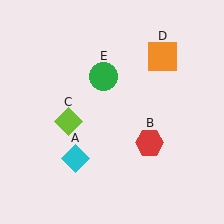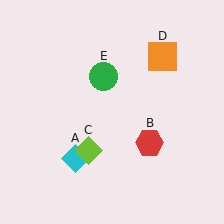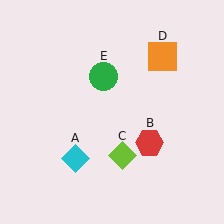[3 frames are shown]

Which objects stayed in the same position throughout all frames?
Cyan diamond (object A) and red hexagon (object B) and orange square (object D) and green circle (object E) remained stationary.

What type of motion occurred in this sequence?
The lime diamond (object C) rotated counterclockwise around the center of the scene.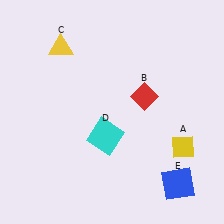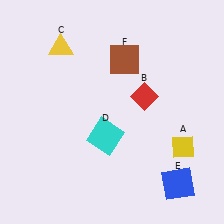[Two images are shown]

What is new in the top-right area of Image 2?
A brown square (F) was added in the top-right area of Image 2.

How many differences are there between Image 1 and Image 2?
There is 1 difference between the two images.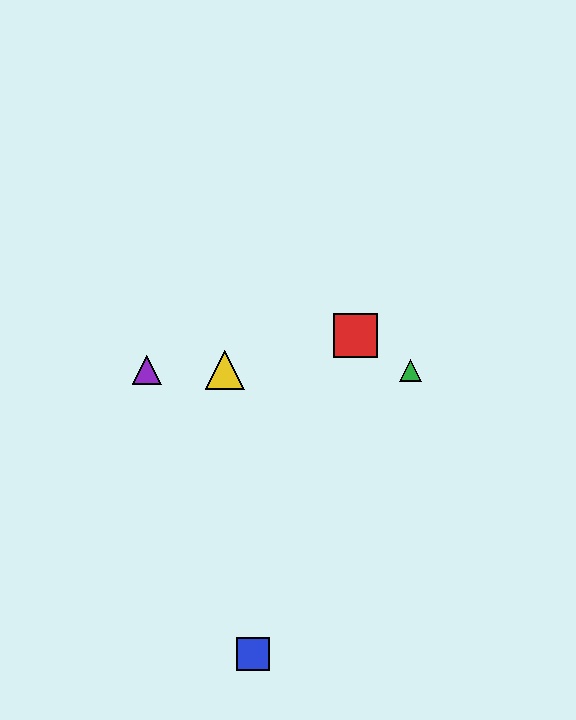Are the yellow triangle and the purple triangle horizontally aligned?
Yes, both are at y≈370.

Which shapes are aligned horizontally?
The green triangle, the yellow triangle, the purple triangle are aligned horizontally.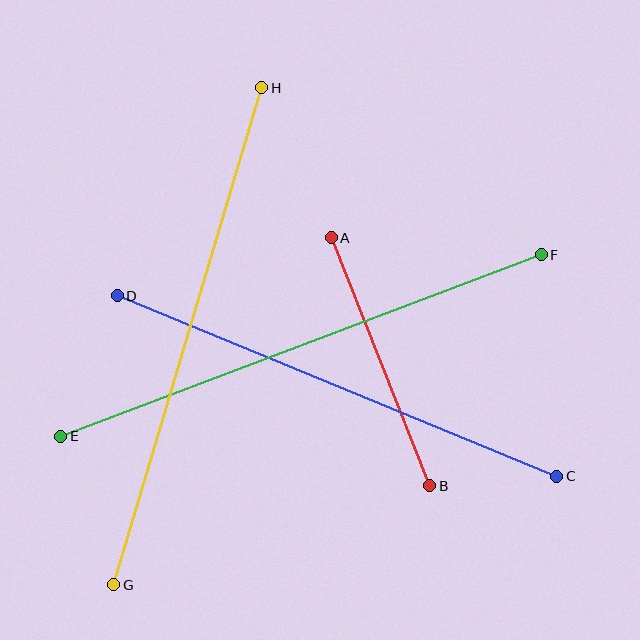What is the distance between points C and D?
The distance is approximately 475 pixels.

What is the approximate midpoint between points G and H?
The midpoint is at approximately (188, 336) pixels.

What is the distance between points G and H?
The distance is approximately 519 pixels.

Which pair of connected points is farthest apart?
Points G and H are farthest apart.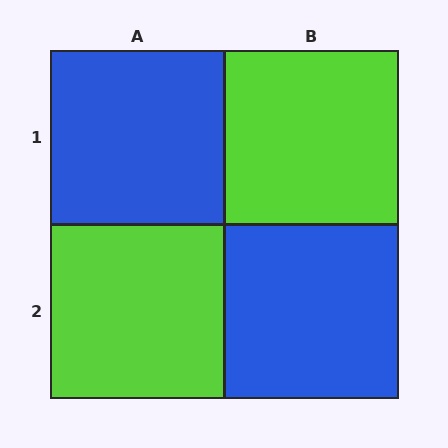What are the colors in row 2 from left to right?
Lime, blue.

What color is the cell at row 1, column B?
Lime.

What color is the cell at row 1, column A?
Blue.